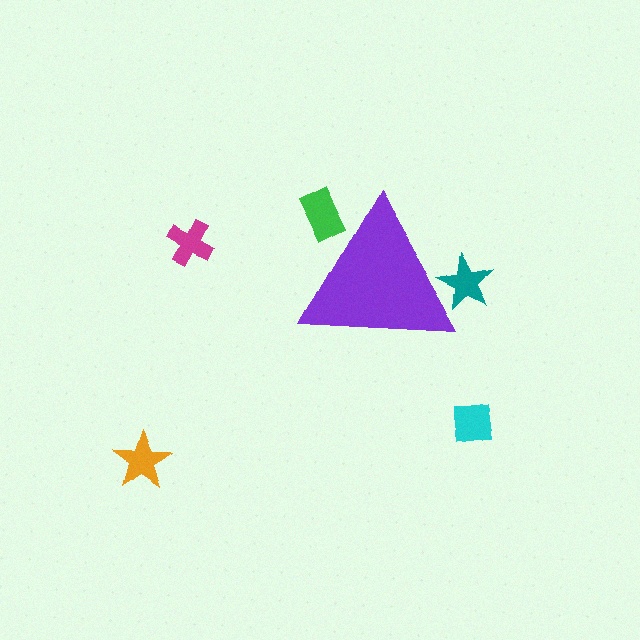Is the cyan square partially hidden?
No, the cyan square is fully visible.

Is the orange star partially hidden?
No, the orange star is fully visible.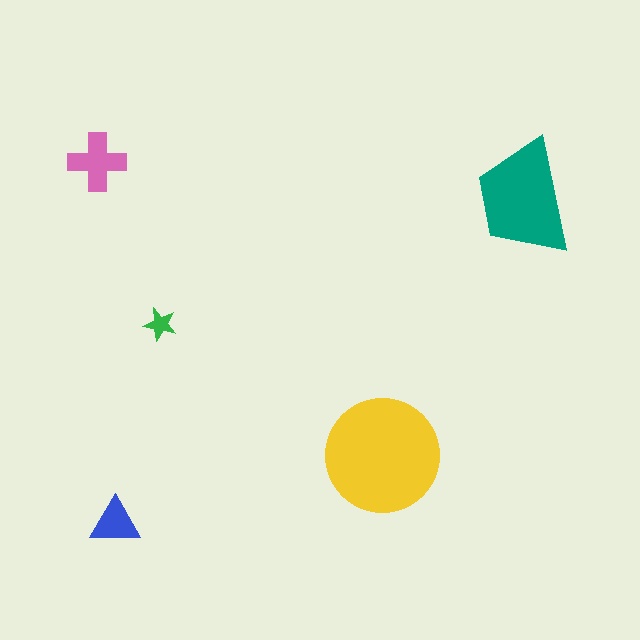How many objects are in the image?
There are 5 objects in the image.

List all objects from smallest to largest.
The green star, the blue triangle, the pink cross, the teal trapezoid, the yellow circle.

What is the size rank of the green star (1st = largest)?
5th.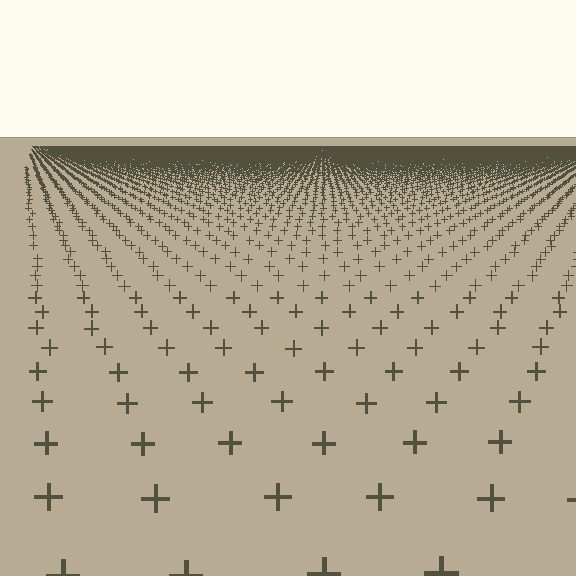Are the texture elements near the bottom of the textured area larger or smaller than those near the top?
Larger. Near the bottom, elements are closer to the viewer and appear at a bigger on-screen size.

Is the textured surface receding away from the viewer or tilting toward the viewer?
The surface is receding away from the viewer. Texture elements get smaller and denser toward the top.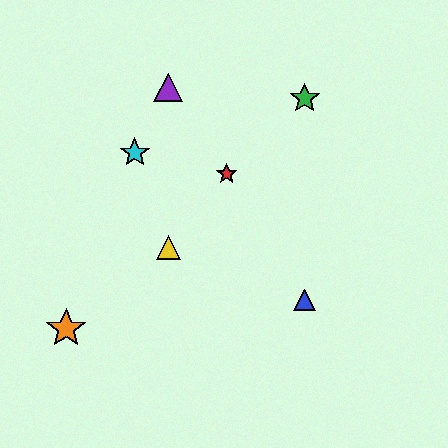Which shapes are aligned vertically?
The blue triangle, the green star are aligned vertically.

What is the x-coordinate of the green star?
The green star is at x≈305.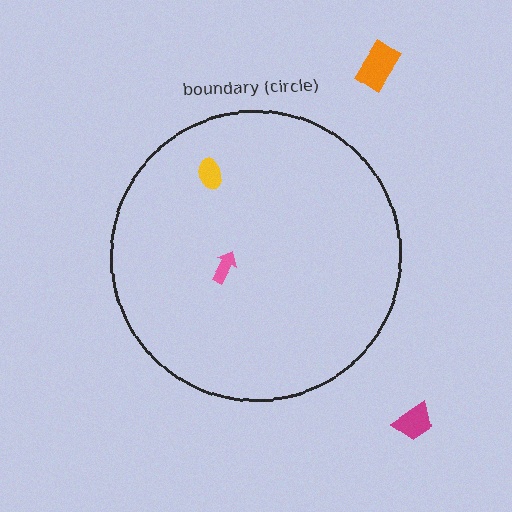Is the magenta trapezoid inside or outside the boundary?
Outside.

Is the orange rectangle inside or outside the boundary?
Outside.